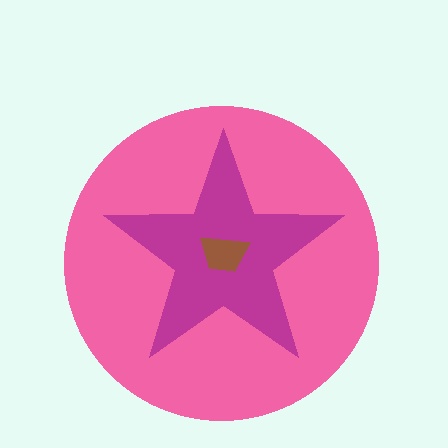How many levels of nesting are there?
3.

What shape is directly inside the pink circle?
The magenta star.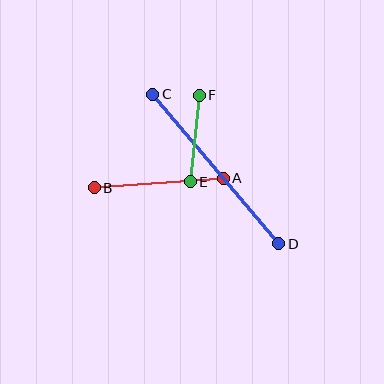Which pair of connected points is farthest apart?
Points C and D are farthest apart.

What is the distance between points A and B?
The distance is approximately 130 pixels.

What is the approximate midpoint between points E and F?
The midpoint is at approximately (195, 139) pixels.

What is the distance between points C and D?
The distance is approximately 196 pixels.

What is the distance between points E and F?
The distance is approximately 87 pixels.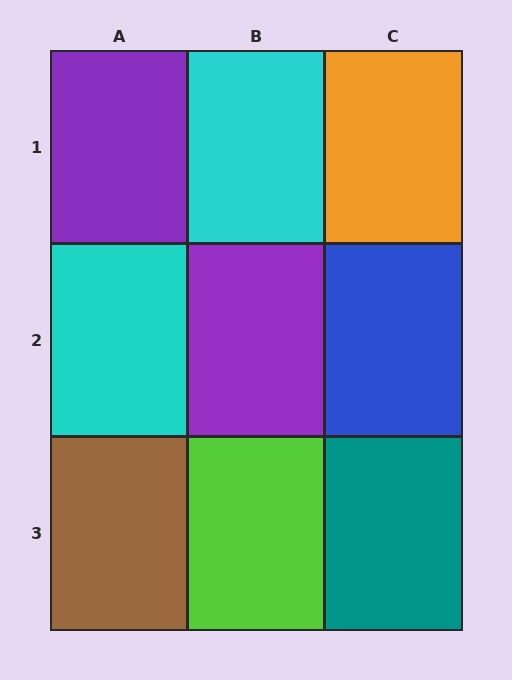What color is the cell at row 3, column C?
Teal.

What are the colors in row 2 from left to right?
Cyan, purple, blue.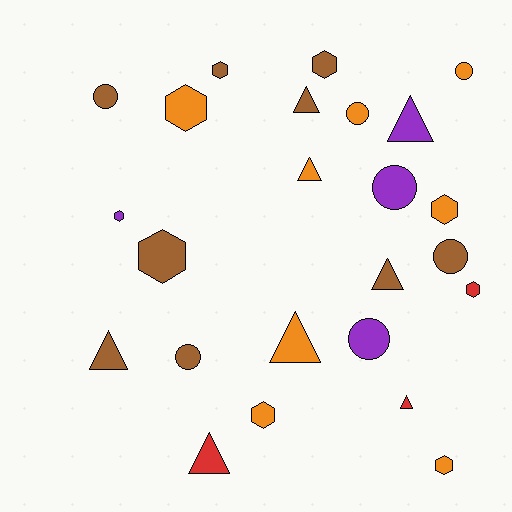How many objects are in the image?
There are 24 objects.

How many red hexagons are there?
There is 1 red hexagon.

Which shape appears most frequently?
Hexagon, with 9 objects.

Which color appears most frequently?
Brown, with 9 objects.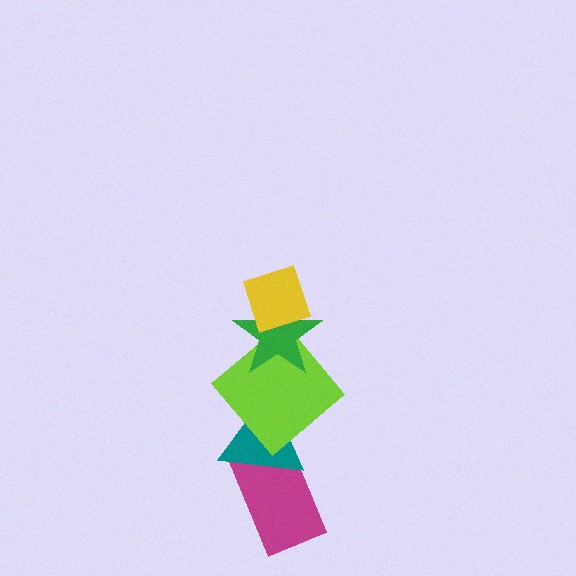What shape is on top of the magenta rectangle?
The teal triangle is on top of the magenta rectangle.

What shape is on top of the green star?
The yellow diamond is on top of the green star.